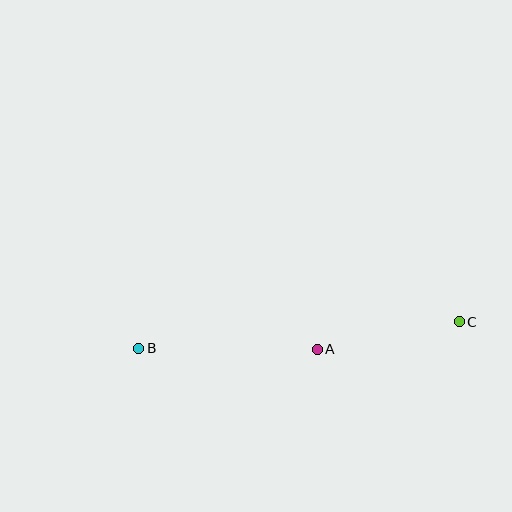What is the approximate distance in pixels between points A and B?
The distance between A and B is approximately 179 pixels.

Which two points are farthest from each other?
Points B and C are farthest from each other.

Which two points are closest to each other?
Points A and C are closest to each other.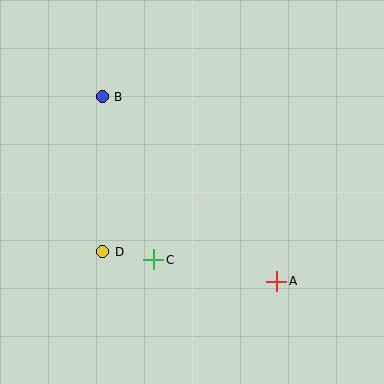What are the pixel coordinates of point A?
Point A is at (277, 281).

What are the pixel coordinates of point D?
Point D is at (103, 252).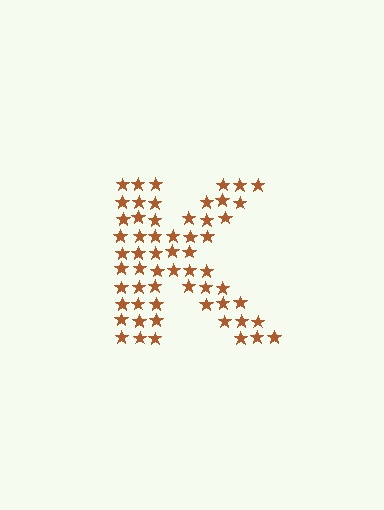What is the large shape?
The large shape is the letter K.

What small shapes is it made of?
It is made of small stars.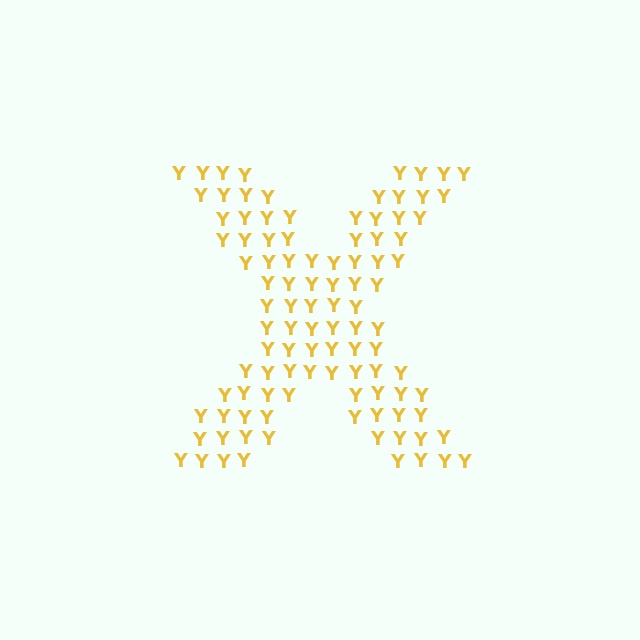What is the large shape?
The large shape is the letter X.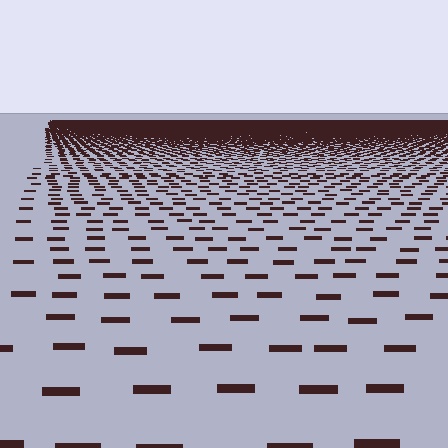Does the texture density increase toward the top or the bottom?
Density increases toward the top.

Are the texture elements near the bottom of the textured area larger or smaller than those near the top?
Larger. Near the bottom, elements are closer to the viewer and appear at a bigger on-screen size.